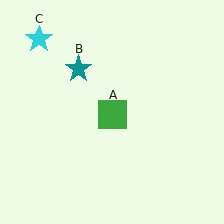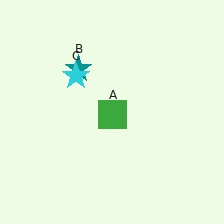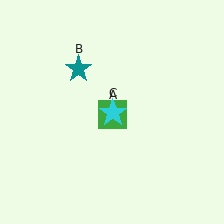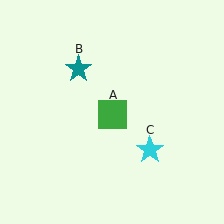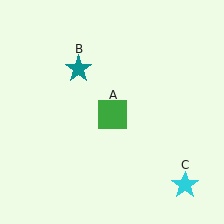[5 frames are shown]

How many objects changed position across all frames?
1 object changed position: cyan star (object C).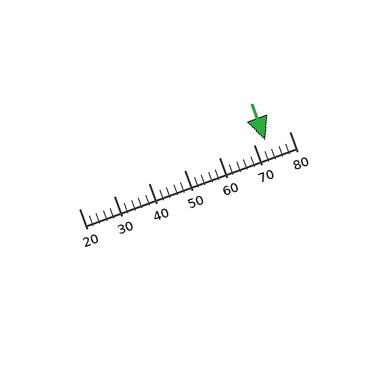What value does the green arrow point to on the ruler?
The green arrow points to approximately 73.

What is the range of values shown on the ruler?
The ruler shows values from 20 to 80.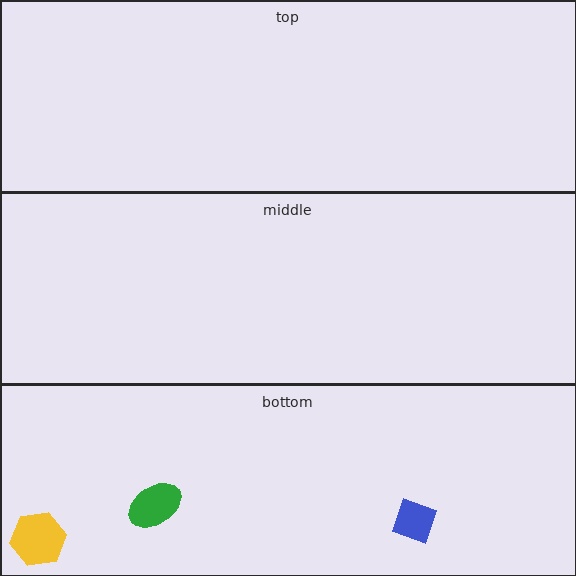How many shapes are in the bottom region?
3.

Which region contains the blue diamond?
The bottom region.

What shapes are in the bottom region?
The blue diamond, the green ellipse, the yellow hexagon.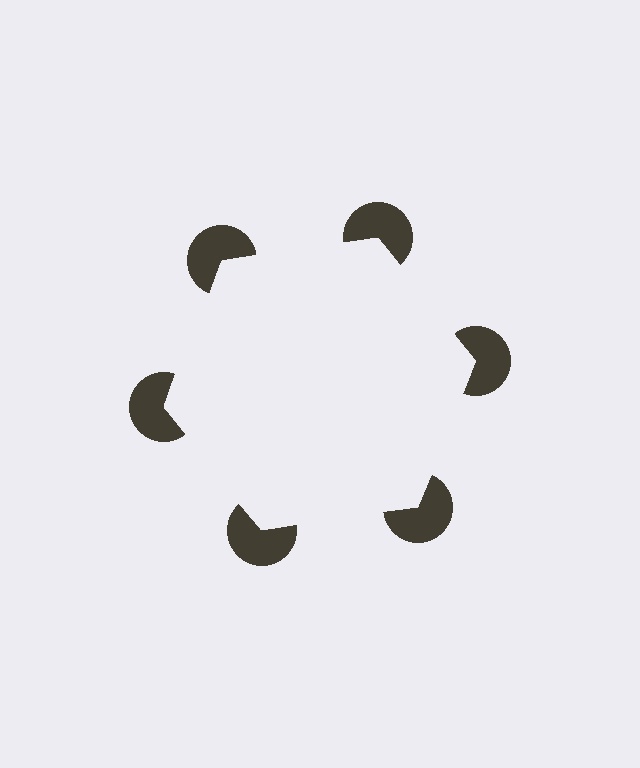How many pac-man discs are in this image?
There are 6 — one at each vertex of the illusory hexagon.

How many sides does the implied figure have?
6 sides.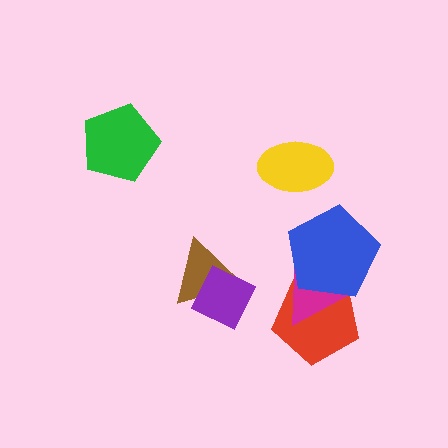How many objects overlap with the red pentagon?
2 objects overlap with the red pentagon.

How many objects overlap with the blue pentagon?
2 objects overlap with the blue pentagon.